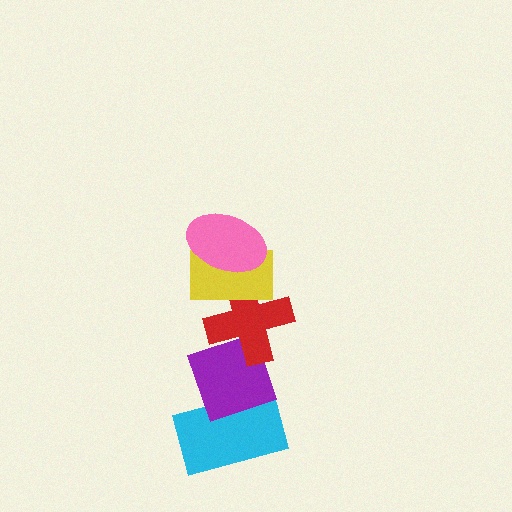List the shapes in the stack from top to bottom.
From top to bottom: the pink ellipse, the yellow rectangle, the red cross, the purple diamond, the cyan rectangle.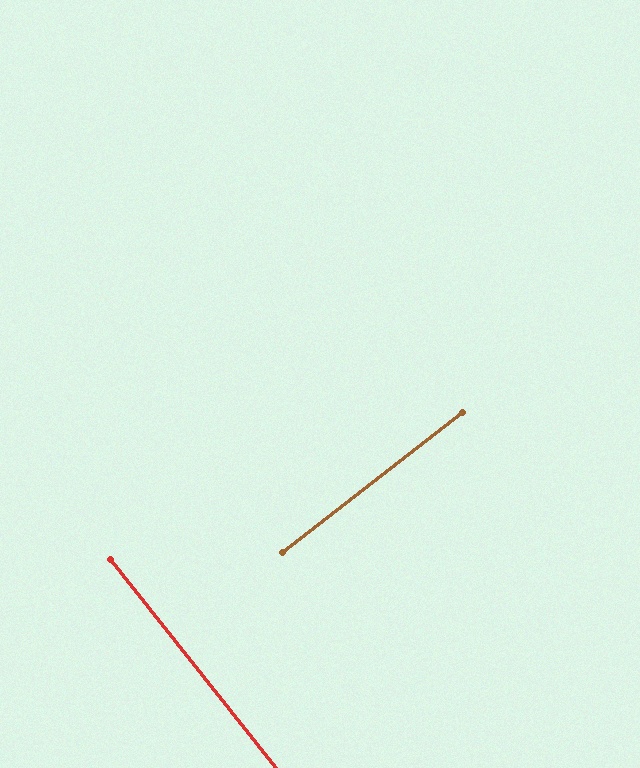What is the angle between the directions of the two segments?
Approximately 89 degrees.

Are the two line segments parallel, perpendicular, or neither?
Perpendicular — they meet at approximately 89°.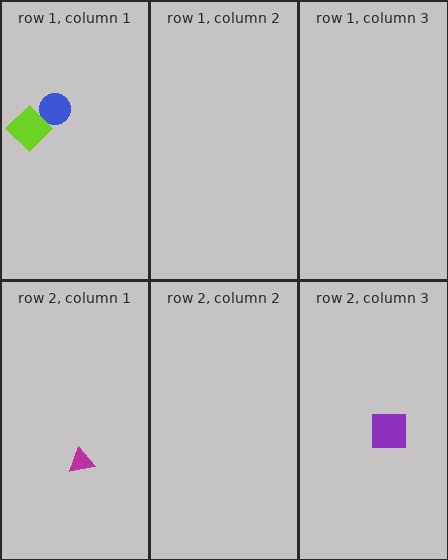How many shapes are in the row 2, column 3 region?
1.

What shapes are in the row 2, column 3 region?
The purple square.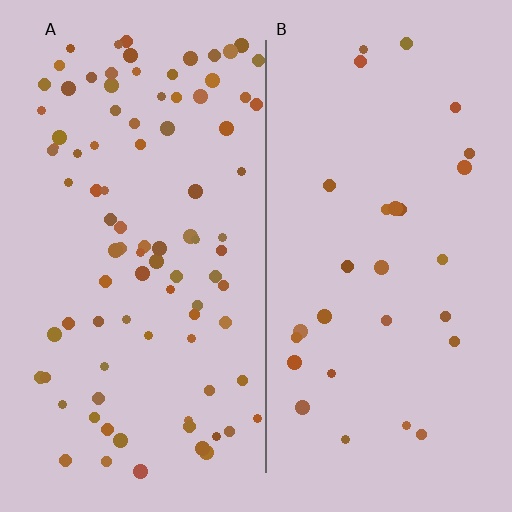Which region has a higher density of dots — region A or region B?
A (the left).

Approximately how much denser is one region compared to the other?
Approximately 3.2× — region A over region B.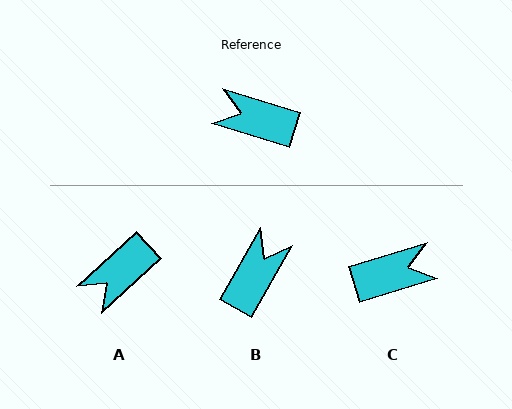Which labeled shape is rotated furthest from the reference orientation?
C, about 146 degrees away.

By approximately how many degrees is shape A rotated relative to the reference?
Approximately 60 degrees counter-clockwise.